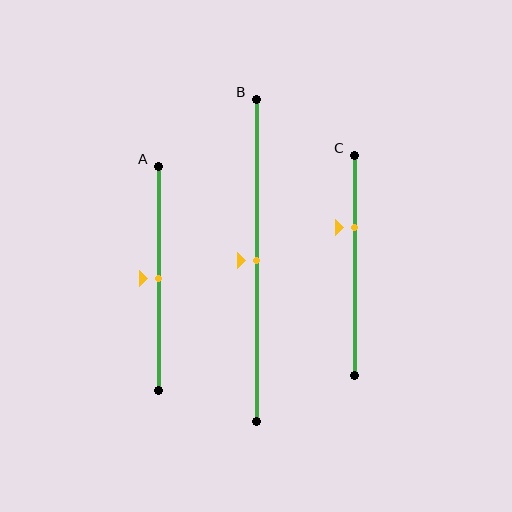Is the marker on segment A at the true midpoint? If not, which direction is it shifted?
Yes, the marker on segment A is at the true midpoint.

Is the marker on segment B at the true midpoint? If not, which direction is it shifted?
Yes, the marker on segment B is at the true midpoint.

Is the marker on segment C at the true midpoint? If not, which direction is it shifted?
No, the marker on segment C is shifted upward by about 17% of the segment length.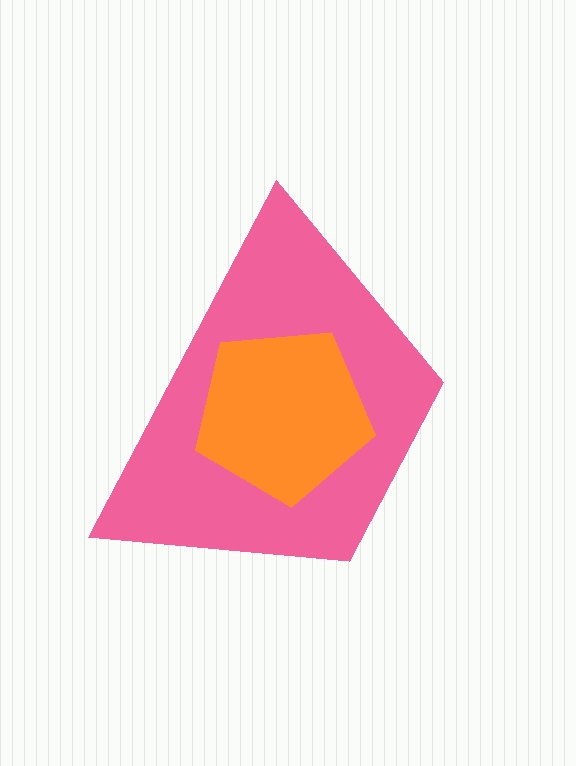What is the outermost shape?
The pink trapezoid.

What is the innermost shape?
The orange pentagon.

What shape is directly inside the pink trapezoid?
The orange pentagon.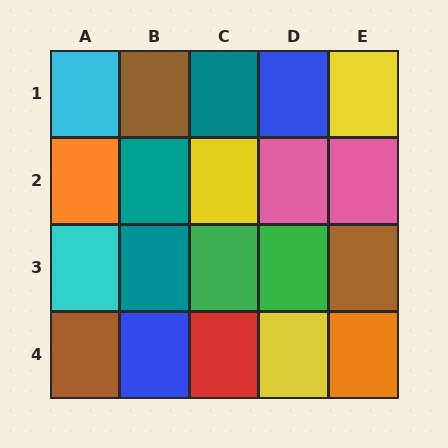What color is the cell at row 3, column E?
Brown.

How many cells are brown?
3 cells are brown.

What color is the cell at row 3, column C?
Green.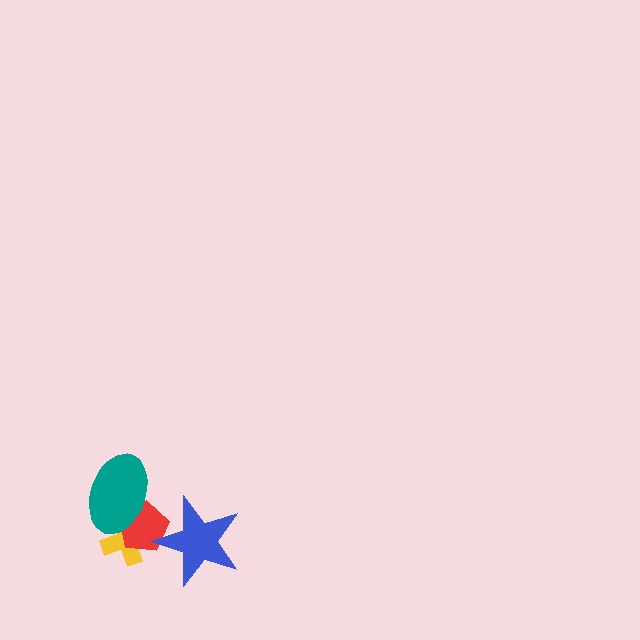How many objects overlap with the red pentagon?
3 objects overlap with the red pentagon.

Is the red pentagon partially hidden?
Yes, it is partially covered by another shape.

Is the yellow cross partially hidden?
Yes, it is partially covered by another shape.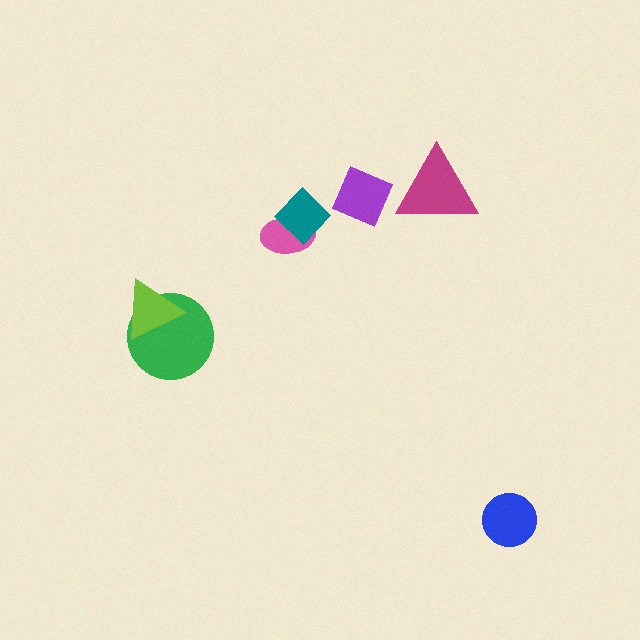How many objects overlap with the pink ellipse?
1 object overlaps with the pink ellipse.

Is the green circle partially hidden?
Yes, it is partially covered by another shape.